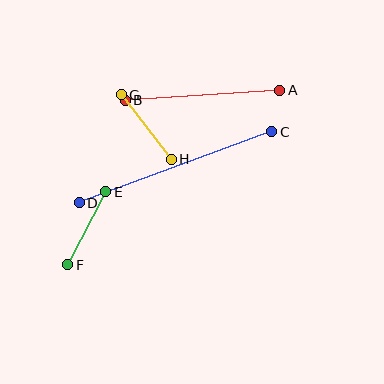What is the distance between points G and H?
The distance is approximately 81 pixels.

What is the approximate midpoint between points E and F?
The midpoint is at approximately (87, 228) pixels.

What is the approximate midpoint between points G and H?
The midpoint is at approximately (146, 127) pixels.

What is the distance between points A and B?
The distance is approximately 155 pixels.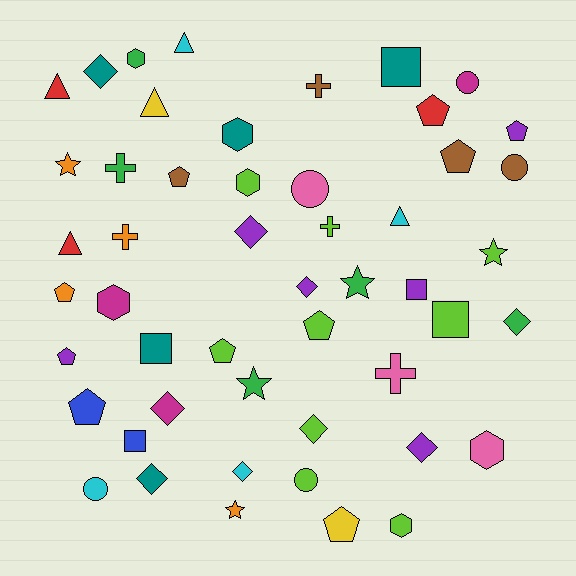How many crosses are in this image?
There are 5 crosses.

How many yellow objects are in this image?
There are 2 yellow objects.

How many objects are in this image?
There are 50 objects.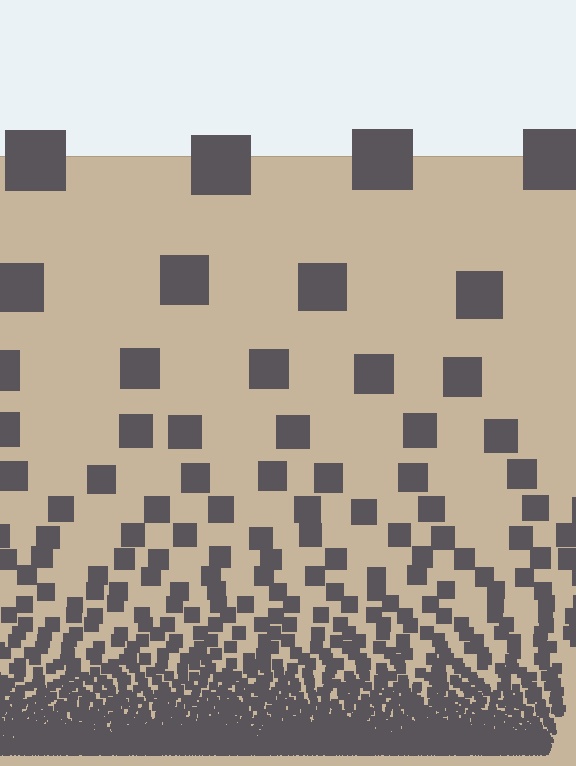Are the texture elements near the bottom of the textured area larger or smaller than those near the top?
Smaller. The gradient is inverted — elements near the bottom are smaller and denser.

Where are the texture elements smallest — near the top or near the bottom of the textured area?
Near the bottom.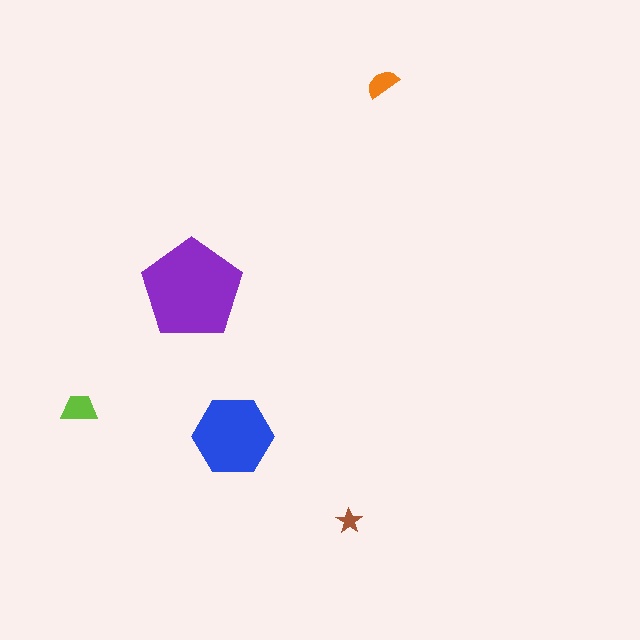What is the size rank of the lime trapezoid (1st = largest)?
3rd.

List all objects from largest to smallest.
The purple pentagon, the blue hexagon, the lime trapezoid, the orange semicircle, the brown star.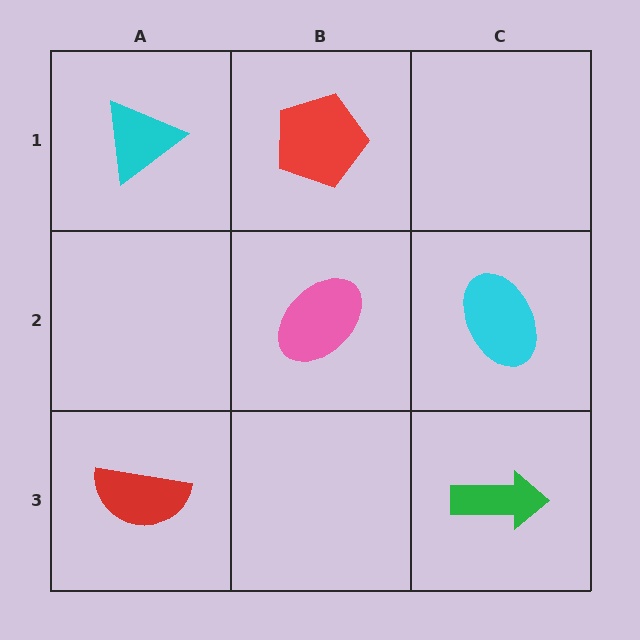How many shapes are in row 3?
2 shapes.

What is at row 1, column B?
A red pentagon.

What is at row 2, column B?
A pink ellipse.